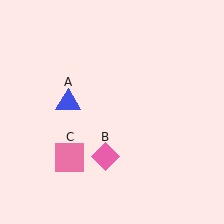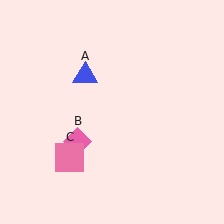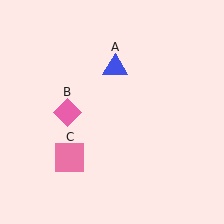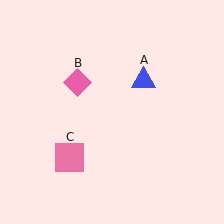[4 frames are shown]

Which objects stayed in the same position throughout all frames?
Pink square (object C) remained stationary.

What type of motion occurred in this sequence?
The blue triangle (object A), pink diamond (object B) rotated clockwise around the center of the scene.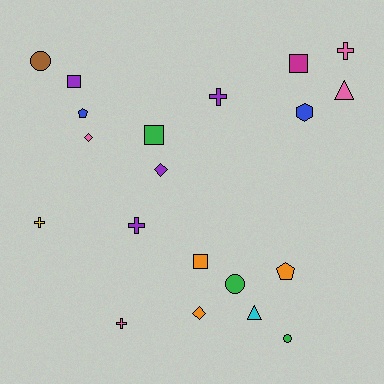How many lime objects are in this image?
There are no lime objects.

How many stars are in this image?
There are no stars.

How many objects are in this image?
There are 20 objects.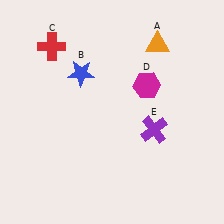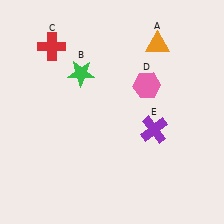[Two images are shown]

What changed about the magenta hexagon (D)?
In Image 1, D is magenta. In Image 2, it changed to pink.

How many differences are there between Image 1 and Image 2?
There are 2 differences between the two images.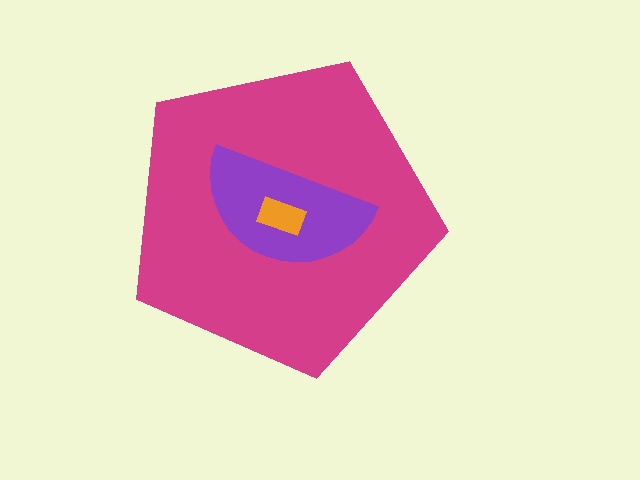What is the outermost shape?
The magenta pentagon.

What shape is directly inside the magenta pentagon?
The purple semicircle.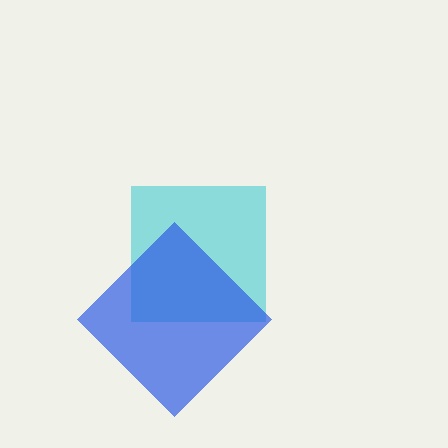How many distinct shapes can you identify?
There are 2 distinct shapes: a cyan square, a blue diamond.